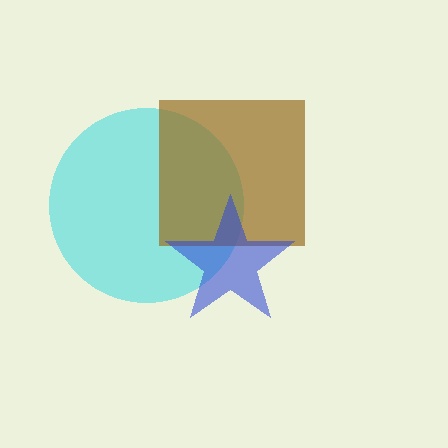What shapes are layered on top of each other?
The layered shapes are: a cyan circle, a brown square, a blue star.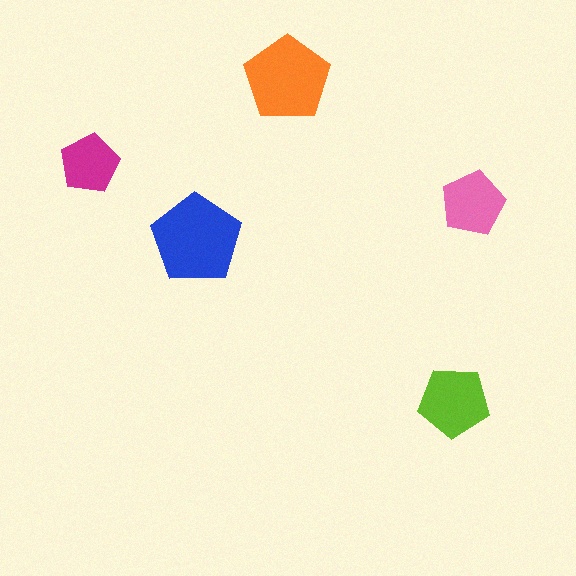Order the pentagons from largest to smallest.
the blue one, the orange one, the lime one, the pink one, the magenta one.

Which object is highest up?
The orange pentagon is topmost.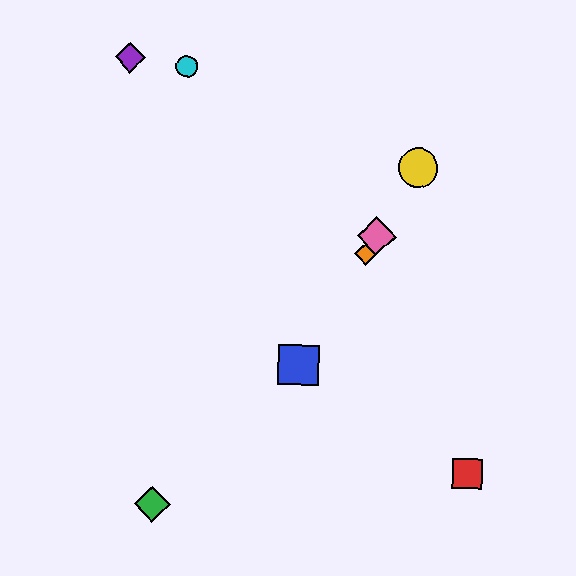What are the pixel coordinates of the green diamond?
The green diamond is at (152, 504).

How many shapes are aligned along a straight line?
4 shapes (the blue square, the yellow circle, the orange diamond, the pink diamond) are aligned along a straight line.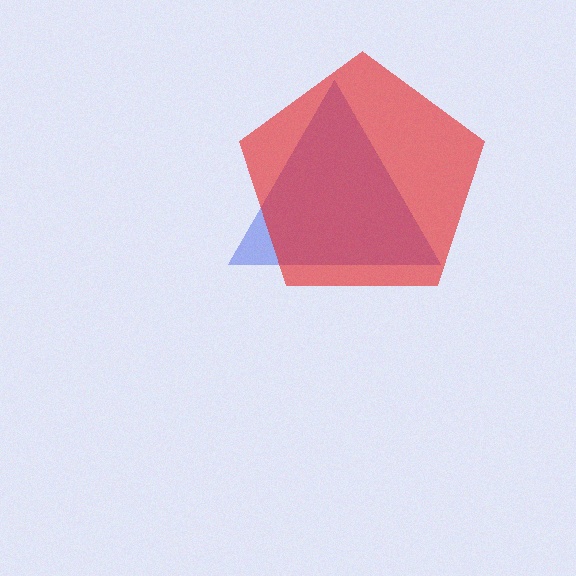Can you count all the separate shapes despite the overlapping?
Yes, there are 2 separate shapes.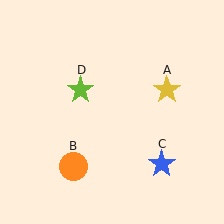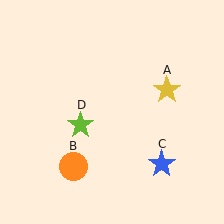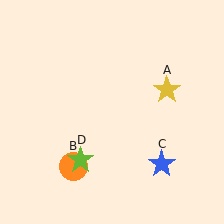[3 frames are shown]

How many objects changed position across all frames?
1 object changed position: lime star (object D).